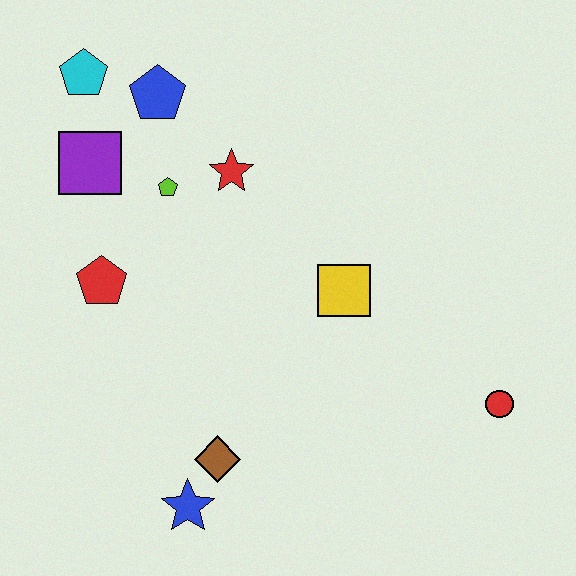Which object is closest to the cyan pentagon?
The blue pentagon is closest to the cyan pentagon.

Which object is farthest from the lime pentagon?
The red circle is farthest from the lime pentagon.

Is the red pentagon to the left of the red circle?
Yes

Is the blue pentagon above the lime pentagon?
Yes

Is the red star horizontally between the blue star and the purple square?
No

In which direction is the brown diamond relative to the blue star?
The brown diamond is above the blue star.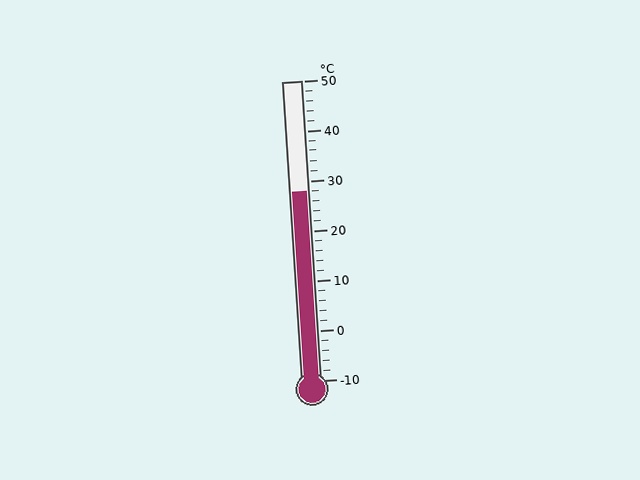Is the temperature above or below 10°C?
The temperature is above 10°C.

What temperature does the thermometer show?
The thermometer shows approximately 28°C.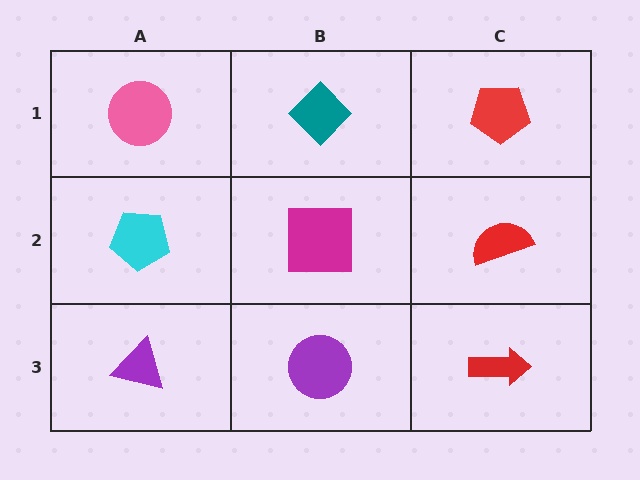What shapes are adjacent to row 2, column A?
A pink circle (row 1, column A), a purple triangle (row 3, column A), a magenta square (row 2, column B).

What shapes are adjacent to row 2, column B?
A teal diamond (row 1, column B), a purple circle (row 3, column B), a cyan pentagon (row 2, column A), a red semicircle (row 2, column C).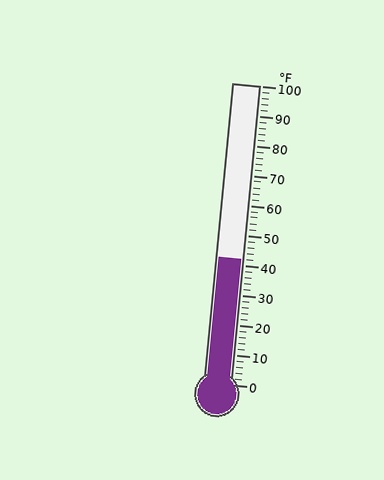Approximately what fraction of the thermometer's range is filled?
The thermometer is filled to approximately 40% of its range.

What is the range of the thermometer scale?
The thermometer scale ranges from 0°F to 100°F.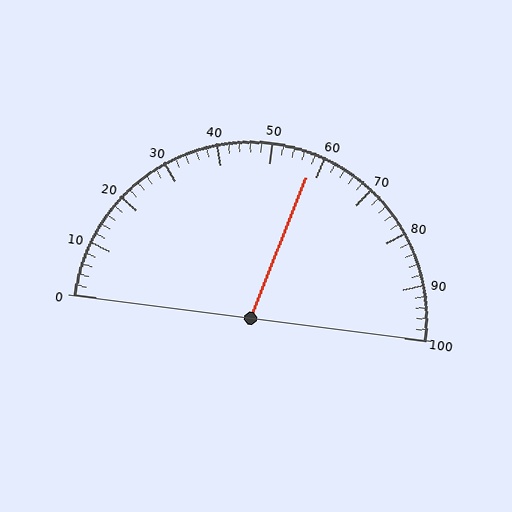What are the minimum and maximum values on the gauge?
The gauge ranges from 0 to 100.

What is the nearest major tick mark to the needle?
The nearest major tick mark is 60.